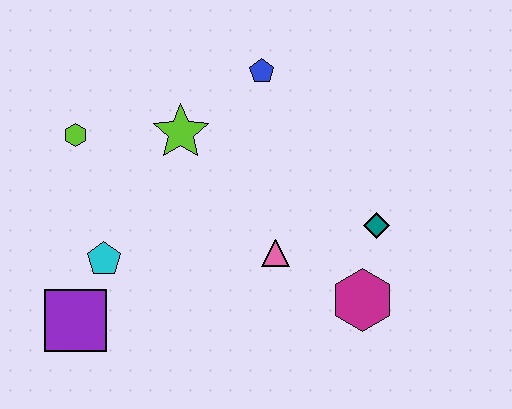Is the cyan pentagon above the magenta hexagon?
Yes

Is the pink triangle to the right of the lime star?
Yes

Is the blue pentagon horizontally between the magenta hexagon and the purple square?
Yes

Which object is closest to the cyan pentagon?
The purple square is closest to the cyan pentagon.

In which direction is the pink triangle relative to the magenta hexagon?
The pink triangle is to the left of the magenta hexagon.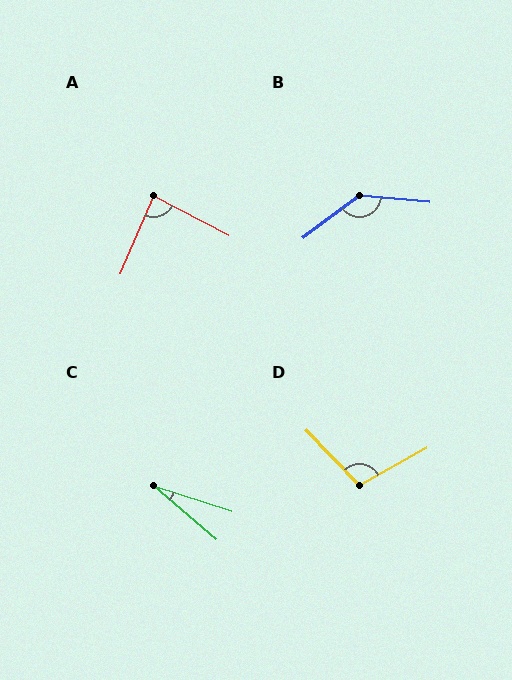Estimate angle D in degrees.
Approximately 105 degrees.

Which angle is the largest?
B, at approximately 138 degrees.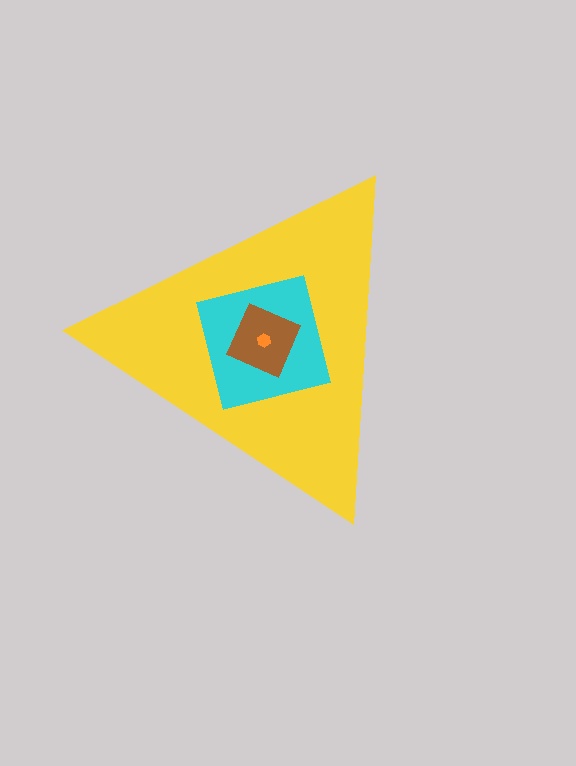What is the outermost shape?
The yellow triangle.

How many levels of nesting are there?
4.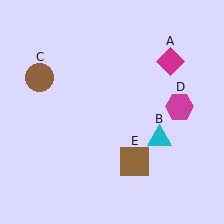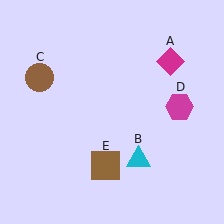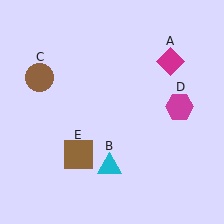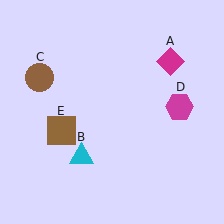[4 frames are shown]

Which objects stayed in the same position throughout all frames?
Magenta diamond (object A) and brown circle (object C) and magenta hexagon (object D) remained stationary.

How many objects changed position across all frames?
2 objects changed position: cyan triangle (object B), brown square (object E).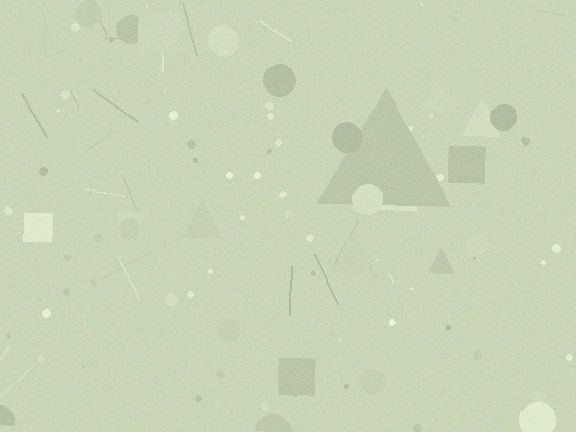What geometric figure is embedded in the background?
A triangle is embedded in the background.